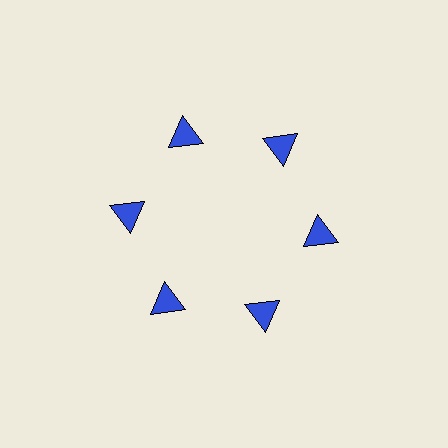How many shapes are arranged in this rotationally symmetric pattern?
There are 6 shapes, arranged in 6 groups of 1.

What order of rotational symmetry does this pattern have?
This pattern has 6-fold rotational symmetry.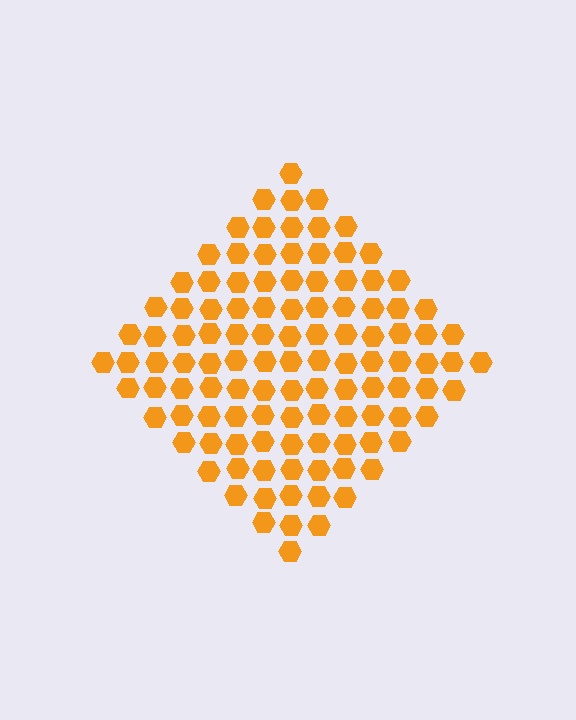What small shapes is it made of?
It is made of small hexagons.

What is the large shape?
The large shape is a diamond.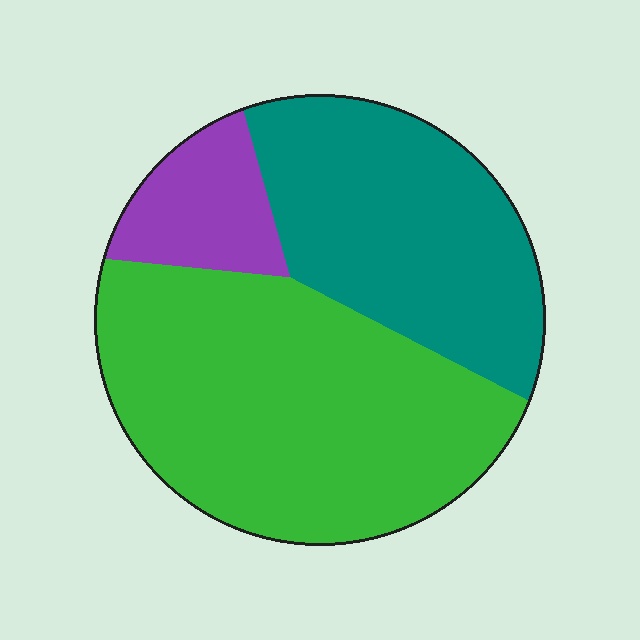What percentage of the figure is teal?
Teal covers around 35% of the figure.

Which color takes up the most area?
Green, at roughly 55%.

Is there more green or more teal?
Green.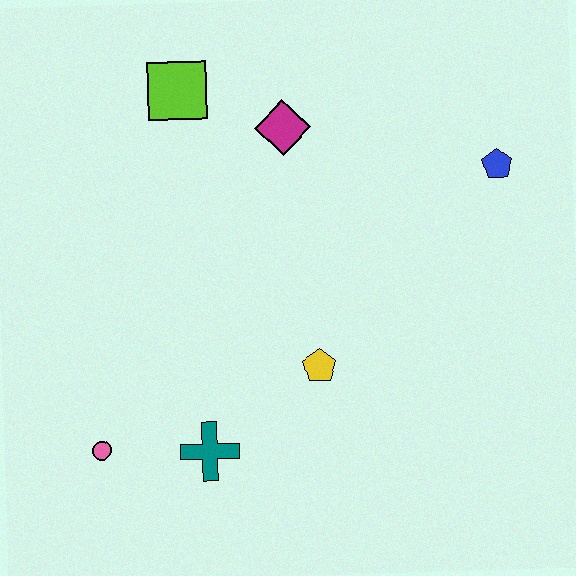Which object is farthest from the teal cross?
The blue pentagon is farthest from the teal cross.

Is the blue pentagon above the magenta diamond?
No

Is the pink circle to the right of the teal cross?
No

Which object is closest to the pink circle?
The teal cross is closest to the pink circle.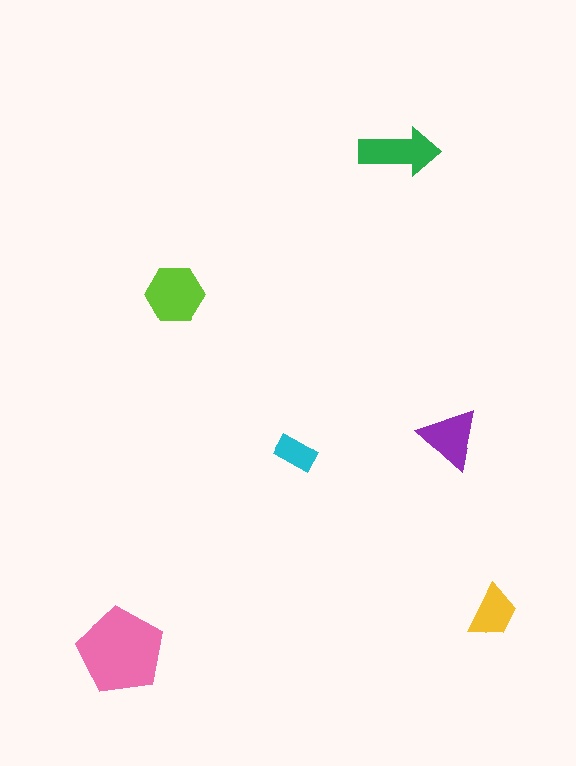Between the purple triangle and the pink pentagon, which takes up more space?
The pink pentagon.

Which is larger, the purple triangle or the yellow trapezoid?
The purple triangle.